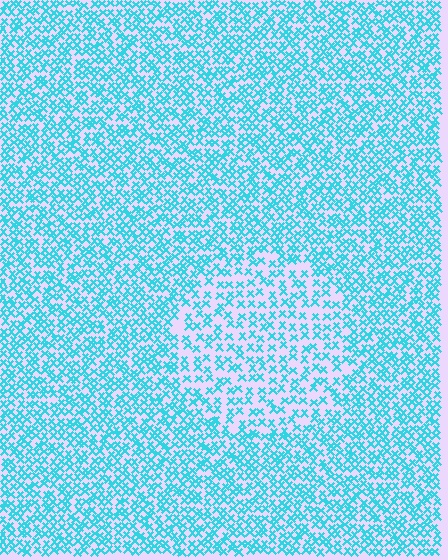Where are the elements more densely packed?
The elements are more densely packed outside the circle boundary.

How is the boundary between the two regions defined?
The boundary is defined by a change in element density (approximately 1.7x ratio). All elements are the same color, size, and shape.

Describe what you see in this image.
The image contains small cyan elements arranged at two different densities. A circle-shaped region is visible where the elements are less densely packed than the surrounding area.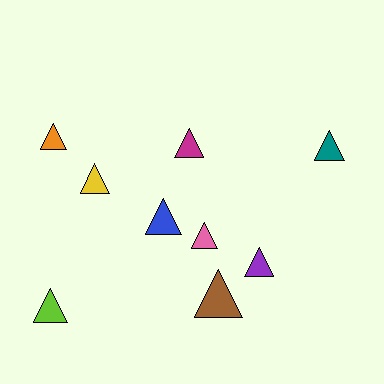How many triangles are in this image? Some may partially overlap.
There are 9 triangles.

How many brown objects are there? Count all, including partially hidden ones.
There is 1 brown object.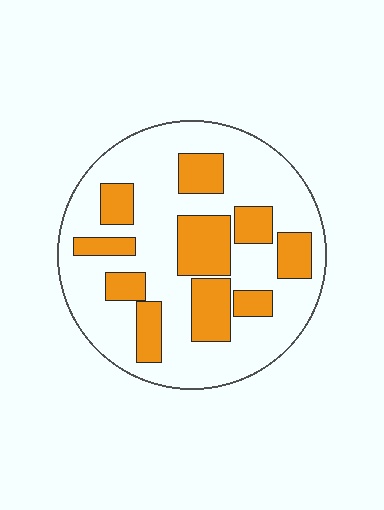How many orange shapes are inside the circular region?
10.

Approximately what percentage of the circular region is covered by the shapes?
Approximately 30%.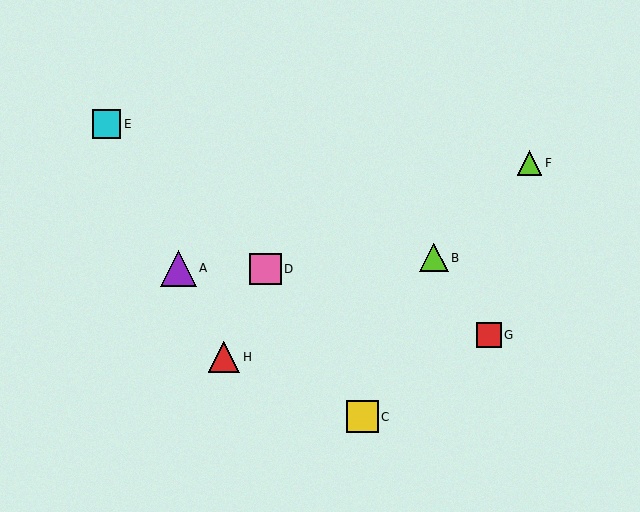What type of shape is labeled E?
Shape E is a cyan square.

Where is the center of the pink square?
The center of the pink square is at (265, 269).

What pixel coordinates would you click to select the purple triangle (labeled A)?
Click at (178, 268) to select the purple triangle A.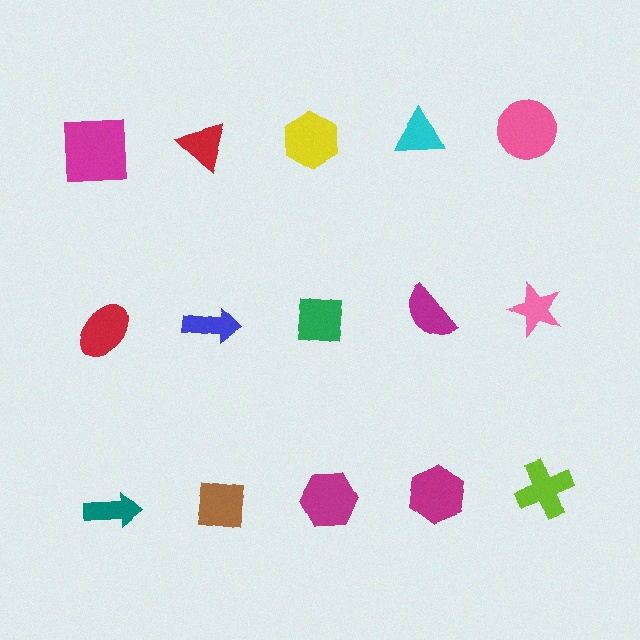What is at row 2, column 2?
A blue arrow.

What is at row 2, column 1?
A red ellipse.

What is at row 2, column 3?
A green square.